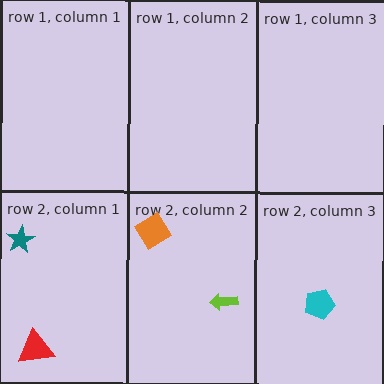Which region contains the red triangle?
The row 2, column 1 region.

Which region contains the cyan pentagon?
The row 2, column 3 region.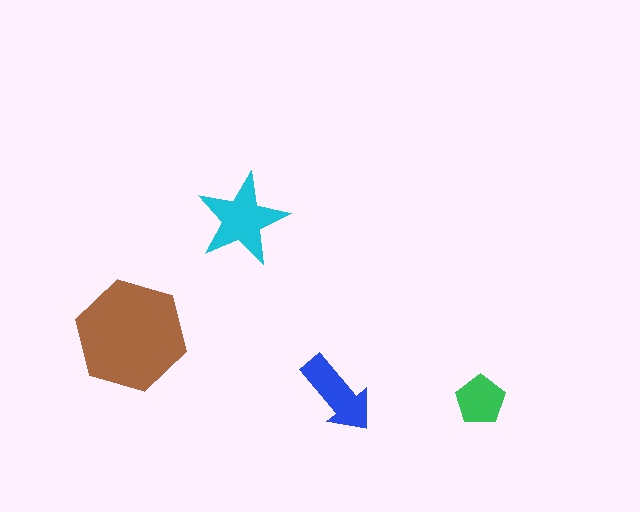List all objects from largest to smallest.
The brown hexagon, the cyan star, the blue arrow, the green pentagon.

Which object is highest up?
The cyan star is topmost.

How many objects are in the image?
There are 4 objects in the image.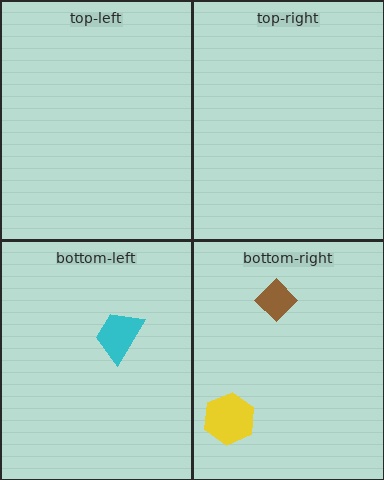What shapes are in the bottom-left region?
The cyan trapezoid.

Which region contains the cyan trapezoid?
The bottom-left region.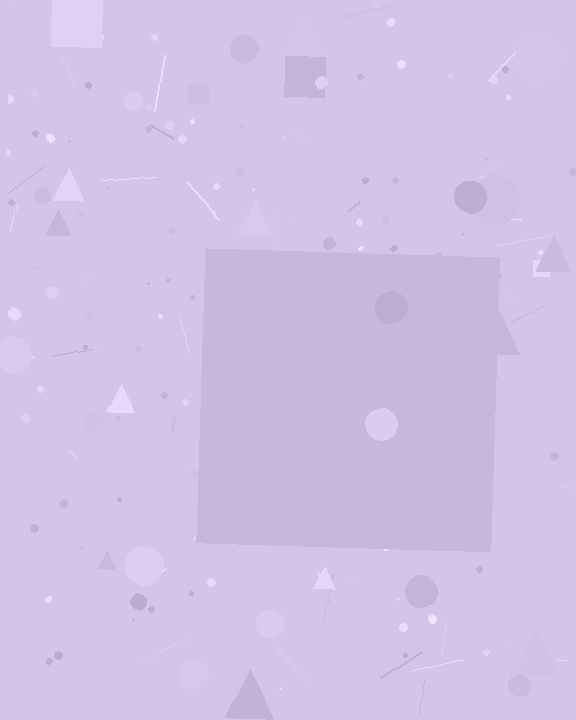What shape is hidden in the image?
A square is hidden in the image.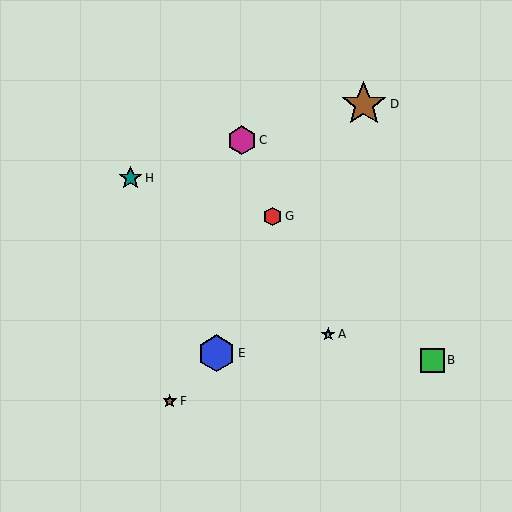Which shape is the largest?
The brown star (labeled D) is the largest.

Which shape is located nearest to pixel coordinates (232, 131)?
The magenta hexagon (labeled C) at (242, 140) is nearest to that location.